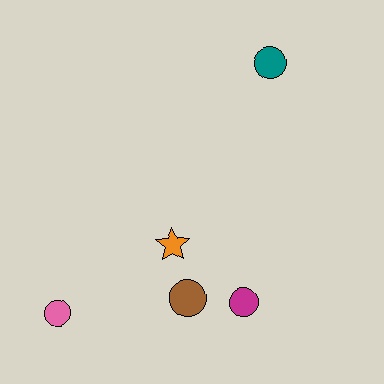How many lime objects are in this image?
There are no lime objects.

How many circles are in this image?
There are 4 circles.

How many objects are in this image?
There are 5 objects.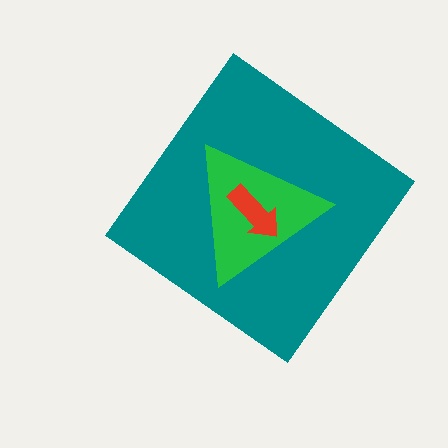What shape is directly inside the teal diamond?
The green triangle.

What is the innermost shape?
The red arrow.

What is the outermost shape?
The teal diamond.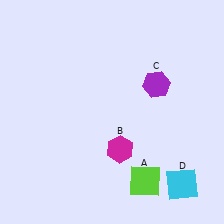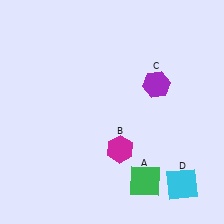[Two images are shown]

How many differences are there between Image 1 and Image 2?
There is 1 difference between the two images.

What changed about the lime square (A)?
In Image 1, A is lime. In Image 2, it changed to green.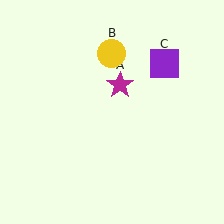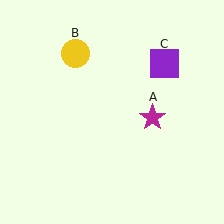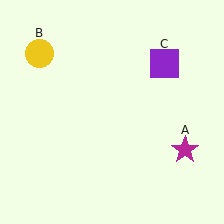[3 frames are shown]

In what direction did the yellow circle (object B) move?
The yellow circle (object B) moved left.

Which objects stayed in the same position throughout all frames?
Purple square (object C) remained stationary.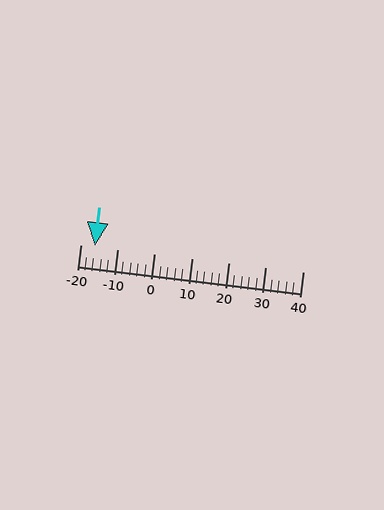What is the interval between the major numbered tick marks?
The major tick marks are spaced 10 units apart.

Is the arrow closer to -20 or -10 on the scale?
The arrow is closer to -20.